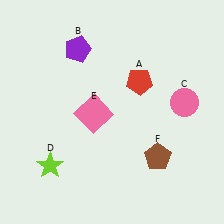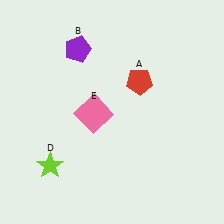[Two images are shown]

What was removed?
The brown pentagon (F), the pink circle (C) were removed in Image 2.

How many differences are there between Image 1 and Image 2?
There are 2 differences between the two images.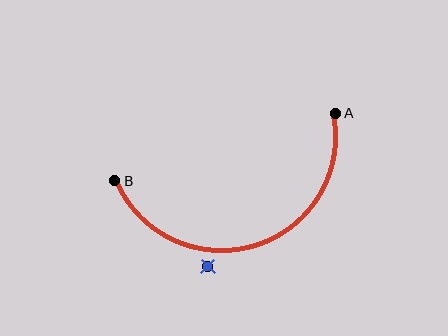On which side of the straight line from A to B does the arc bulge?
The arc bulges below the straight line connecting A and B.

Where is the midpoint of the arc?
The arc midpoint is the point on the curve farthest from the straight line joining A and B. It sits below that line.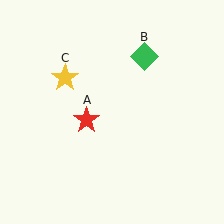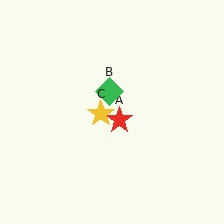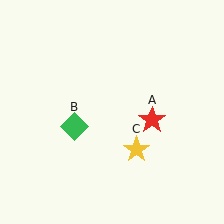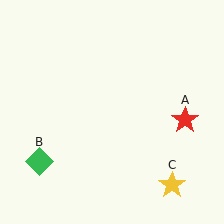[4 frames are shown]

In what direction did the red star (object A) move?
The red star (object A) moved right.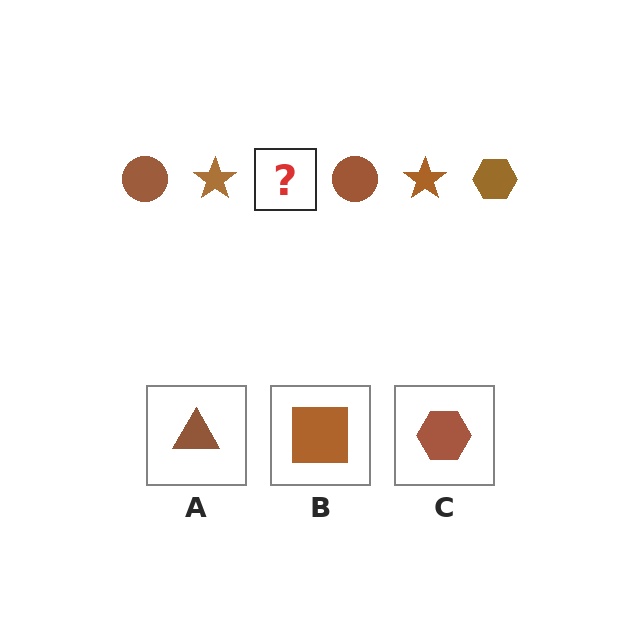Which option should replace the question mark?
Option C.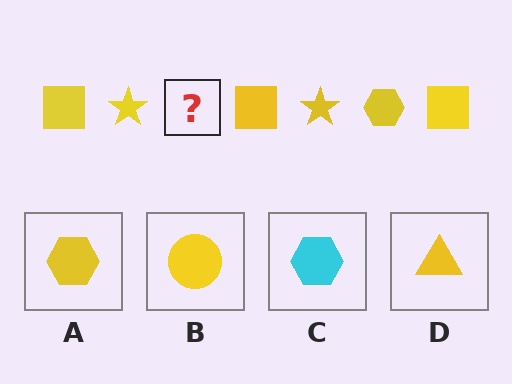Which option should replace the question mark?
Option A.